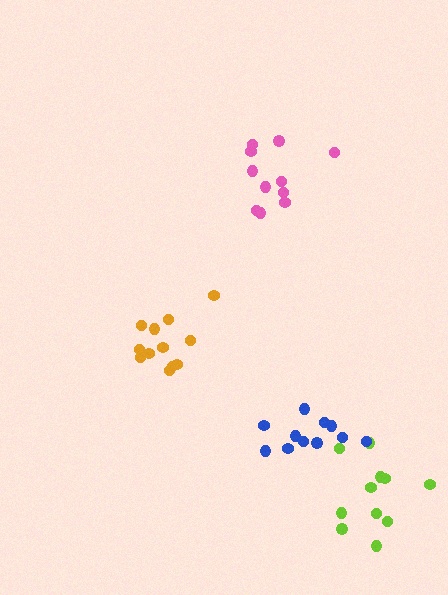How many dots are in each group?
Group 1: 12 dots, Group 2: 11 dots, Group 3: 11 dots, Group 4: 11 dots (45 total).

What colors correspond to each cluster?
The clusters are colored: orange, pink, lime, blue.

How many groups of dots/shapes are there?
There are 4 groups.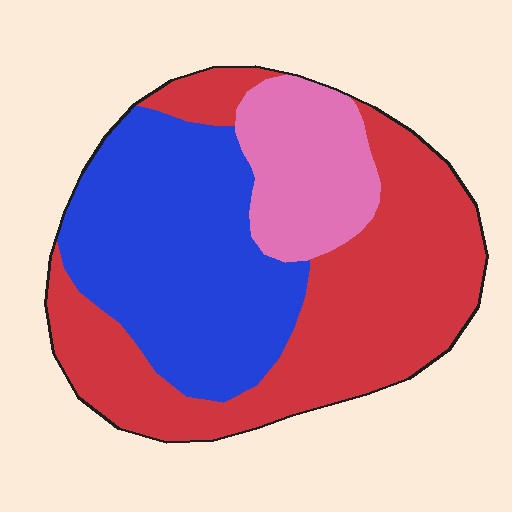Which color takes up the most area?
Red, at roughly 45%.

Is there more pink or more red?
Red.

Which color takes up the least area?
Pink, at roughly 15%.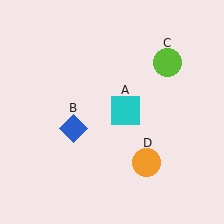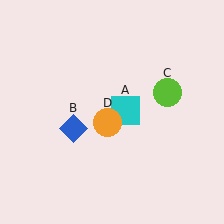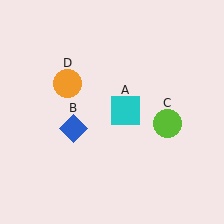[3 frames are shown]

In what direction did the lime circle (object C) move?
The lime circle (object C) moved down.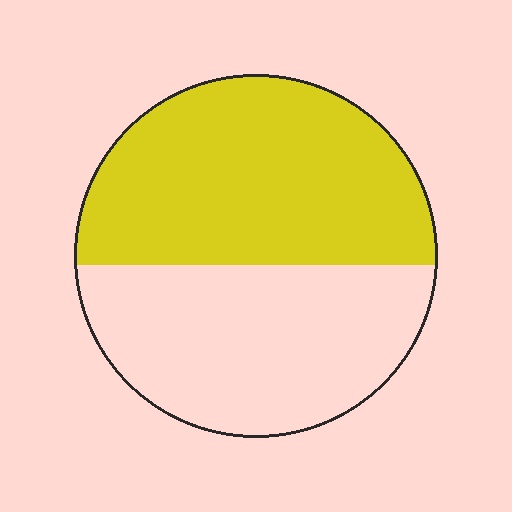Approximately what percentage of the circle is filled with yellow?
Approximately 55%.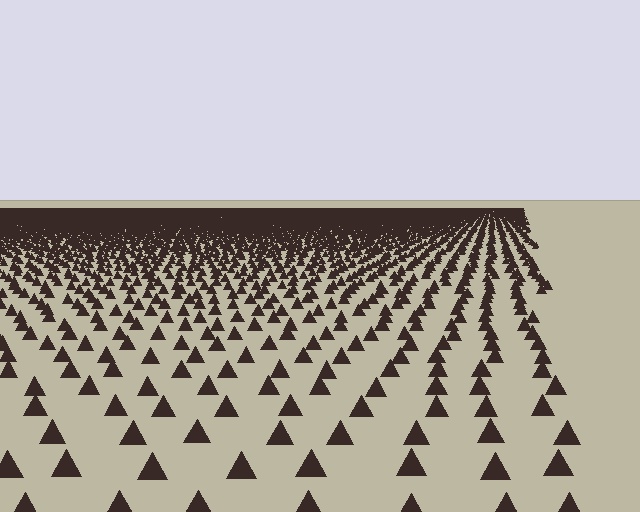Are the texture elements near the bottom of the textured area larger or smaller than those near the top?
Larger. Near the bottom, elements are closer to the viewer and appear at a bigger on-screen size.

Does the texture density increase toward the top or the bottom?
Density increases toward the top.